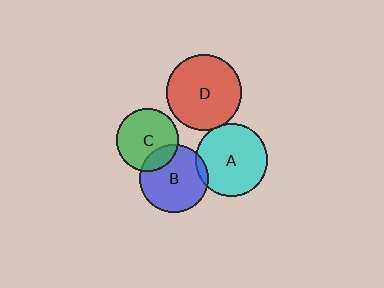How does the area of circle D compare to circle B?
Approximately 1.2 times.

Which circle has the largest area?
Circle D (red).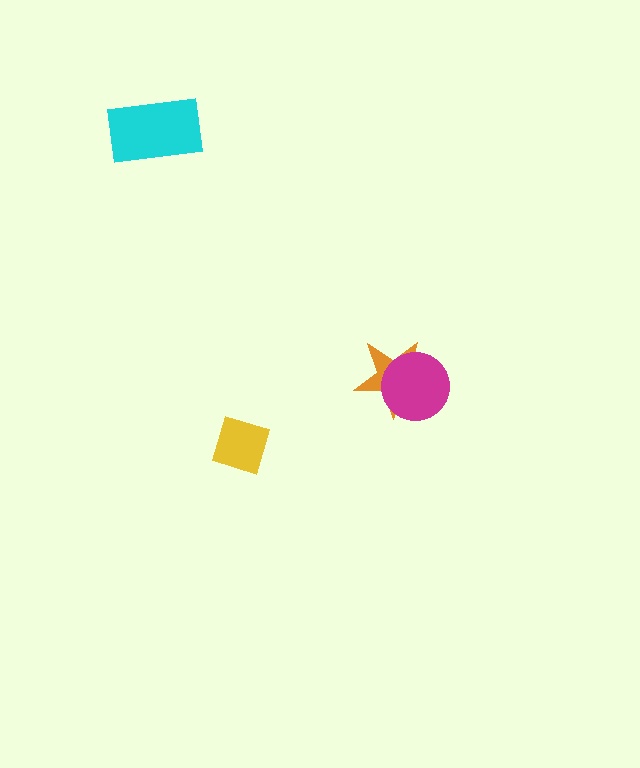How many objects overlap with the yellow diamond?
0 objects overlap with the yellow diamond.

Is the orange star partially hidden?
Yes, it is partially covered by another shape.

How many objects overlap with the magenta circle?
1 object overlaps with the magenta circle.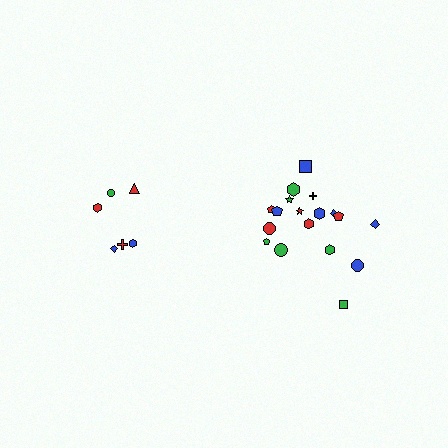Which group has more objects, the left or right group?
The right group.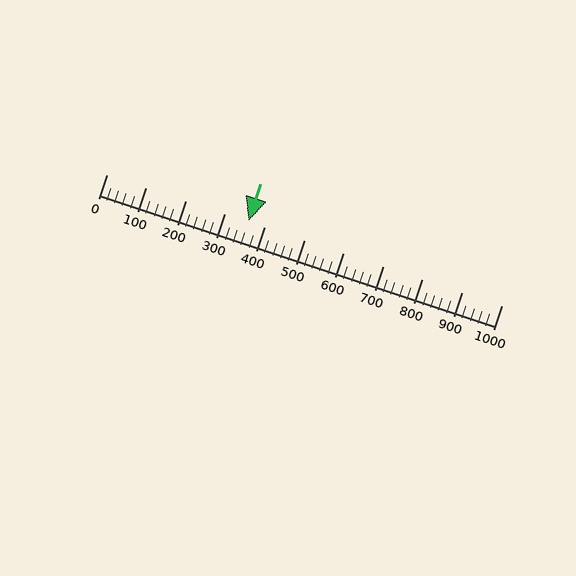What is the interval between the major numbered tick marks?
The major tick marks are spaced 100 units apart.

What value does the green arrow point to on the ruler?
The green arrow points to approximately 360.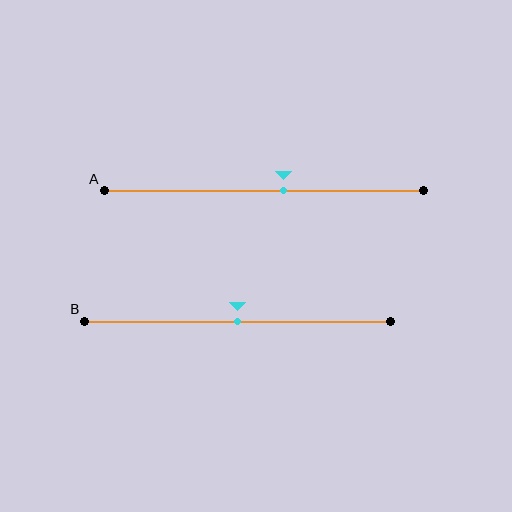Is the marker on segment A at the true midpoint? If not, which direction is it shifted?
No, the marker on segment A is shifted to the right by about 6% of the segment length.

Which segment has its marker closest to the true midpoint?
Segment B has its marker closest to the true midpoint.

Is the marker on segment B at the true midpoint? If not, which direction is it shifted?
Yes, the marker on segment B is at the true midpoint.